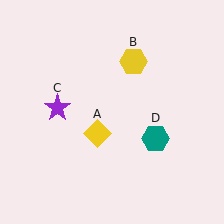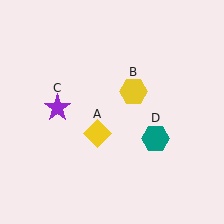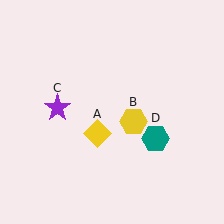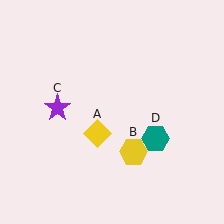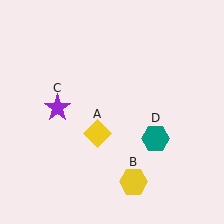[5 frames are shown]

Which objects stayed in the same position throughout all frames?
Yellow diamond (object A) and purple star (object C) and teal hexagon (object D) remained stationary.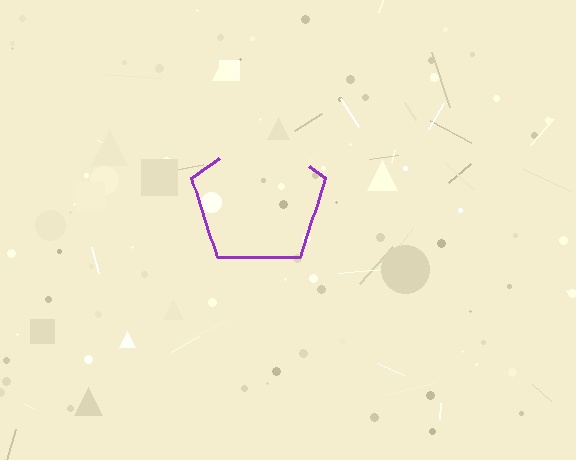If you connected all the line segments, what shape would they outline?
They would outline a pentagon.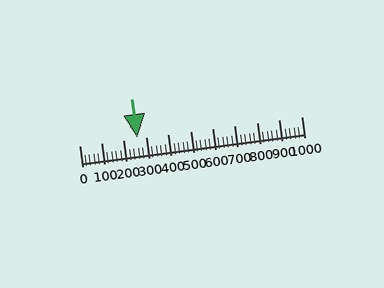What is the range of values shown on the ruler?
The ruler shows values from 0 to 1000.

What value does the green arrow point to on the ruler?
The green arrow points to approximately 260.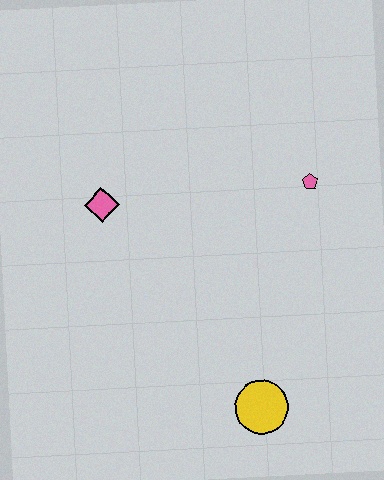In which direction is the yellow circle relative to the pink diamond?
The yellow circle is below the pink diamond.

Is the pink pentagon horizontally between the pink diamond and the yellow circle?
No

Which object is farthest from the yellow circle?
The pink diamond is farthest from the yellow circle.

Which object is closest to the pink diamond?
The pink pentagon is closest to the pink diamond.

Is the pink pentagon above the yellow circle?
Yes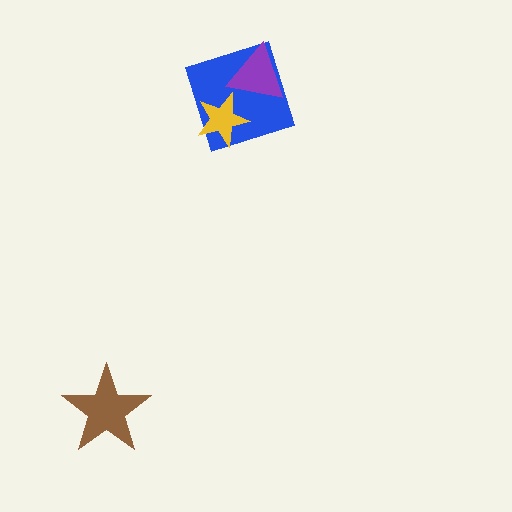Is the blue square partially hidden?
Yes, it is partially covered by another shape.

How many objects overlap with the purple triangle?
1 object overlaps with the purple triangle.